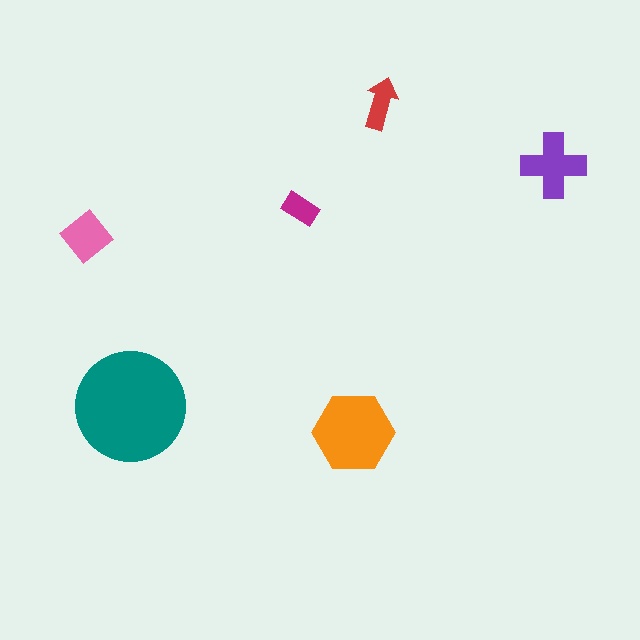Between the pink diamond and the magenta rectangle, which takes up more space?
The pink diamond.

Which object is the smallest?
The magenta rectangle.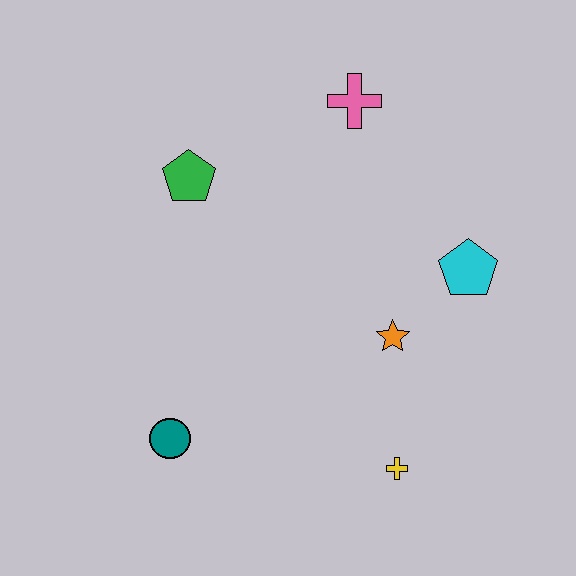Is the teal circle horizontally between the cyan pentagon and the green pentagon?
No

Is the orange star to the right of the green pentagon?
Yes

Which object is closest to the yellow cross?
The orange star is closest to the yellow cross.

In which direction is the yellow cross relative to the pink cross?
The yellow cross is below the pink cross.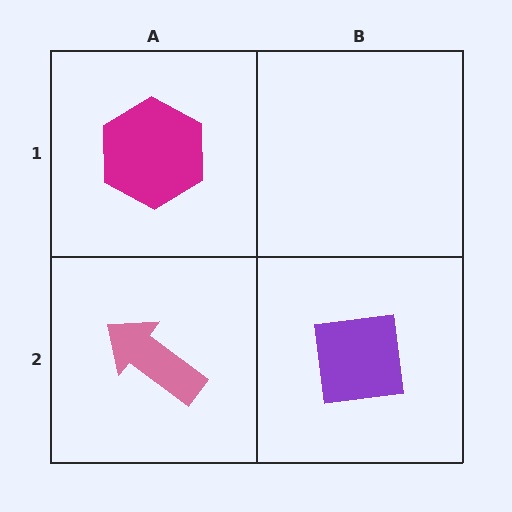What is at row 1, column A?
A magenta hexagon.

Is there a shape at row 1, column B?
No, that cell is empty.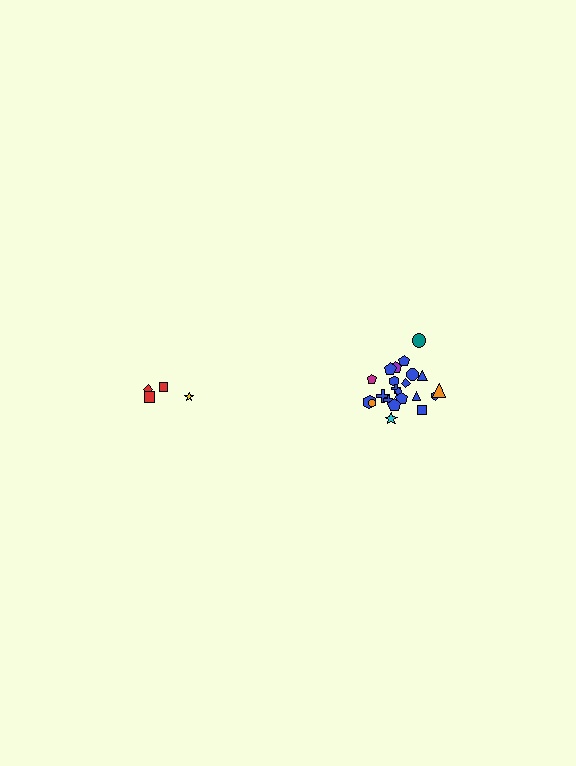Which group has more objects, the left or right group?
The right group.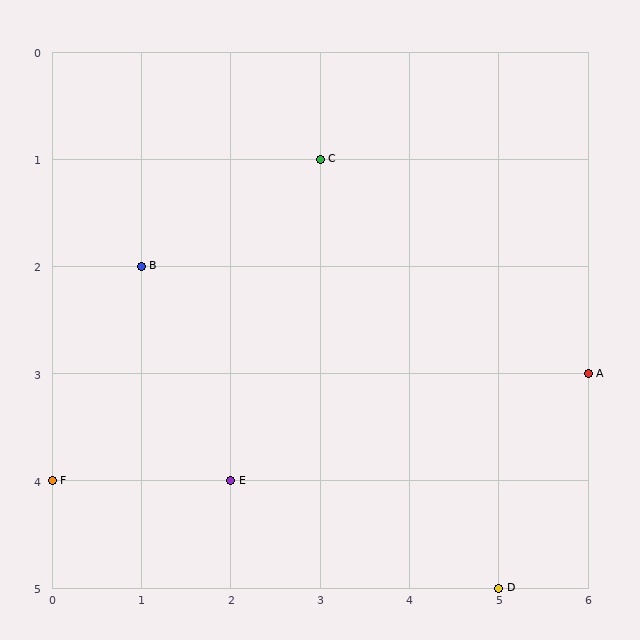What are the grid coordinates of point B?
Point B is at grid coordinates (1, 2).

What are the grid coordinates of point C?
Point C is at grid coordinates (3, 1).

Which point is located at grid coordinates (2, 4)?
Point E is at (2, 4).